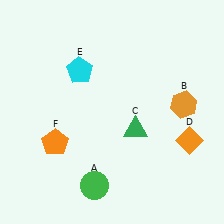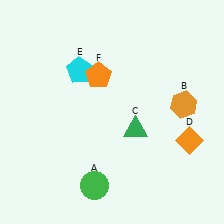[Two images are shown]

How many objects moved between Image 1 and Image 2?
1 object moved between the two images.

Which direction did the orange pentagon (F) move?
The orange pentagon (F) moved up.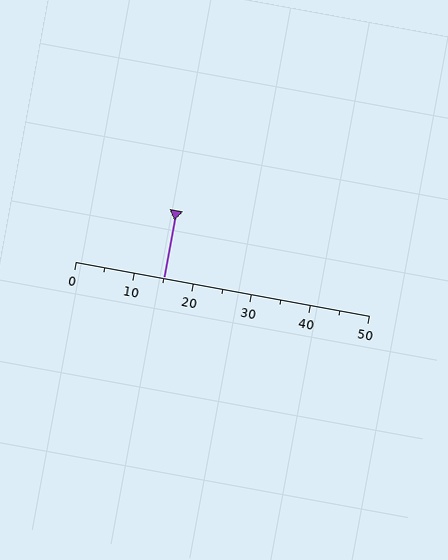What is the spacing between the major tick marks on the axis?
The major ticks are spaced 10 apart.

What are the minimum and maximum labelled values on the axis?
The axis runs from 0 to 50.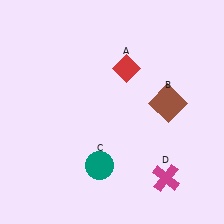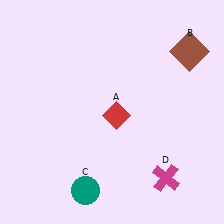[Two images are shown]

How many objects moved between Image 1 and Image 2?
3 objects moved between the two images.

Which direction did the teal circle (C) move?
The teal circle (C) moved down.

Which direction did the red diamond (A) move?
The red diamond (A) moved down.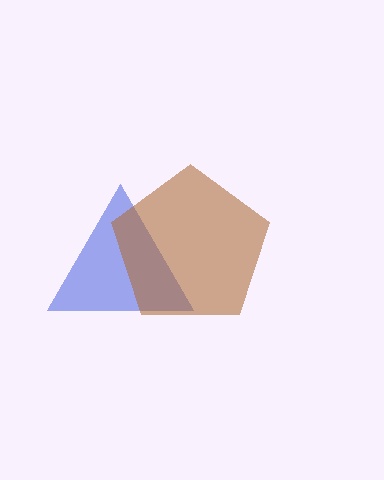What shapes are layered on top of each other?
The layered shapes are: a blue triangle, a brown pentagon.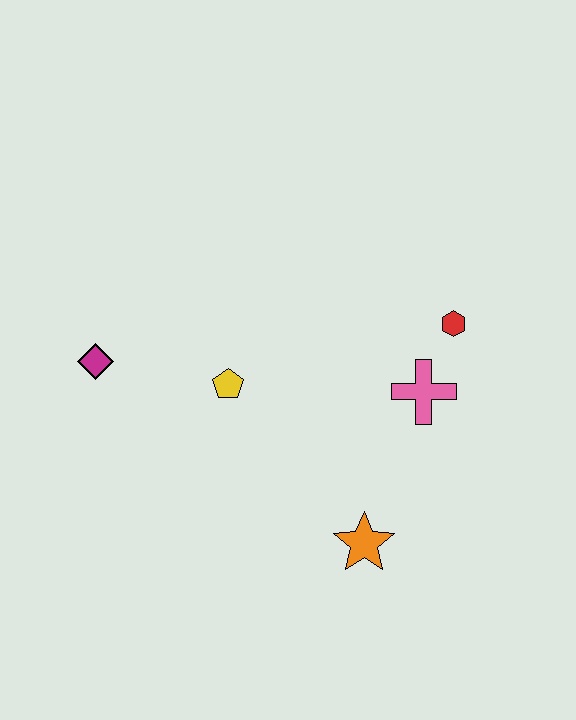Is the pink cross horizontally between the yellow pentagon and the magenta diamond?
No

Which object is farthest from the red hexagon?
The magenta diamond is farthest from the red hexagon.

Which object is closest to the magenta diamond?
The yellow pentagon is closest to the magenta diamond.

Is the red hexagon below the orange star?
No